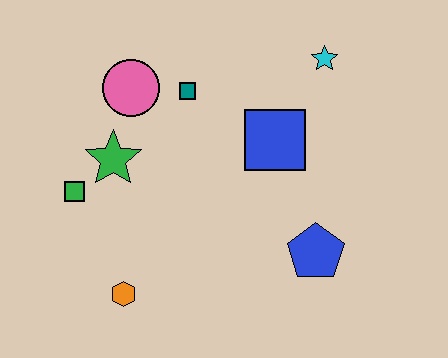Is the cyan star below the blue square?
No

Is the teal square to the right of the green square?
Yes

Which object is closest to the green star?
The green square is closest to the green star.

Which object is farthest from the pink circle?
The blue pentagon is farthest from the pink circle.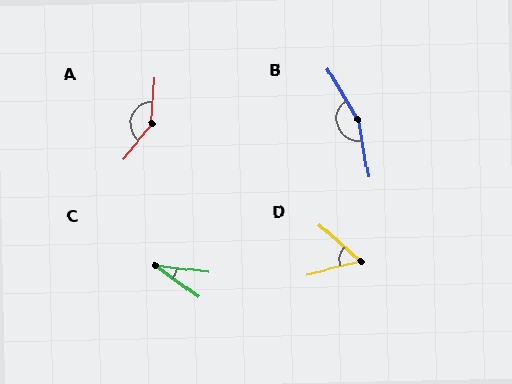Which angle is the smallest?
C, at approximately 29 degrees.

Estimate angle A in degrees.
Approximately 145 degrees.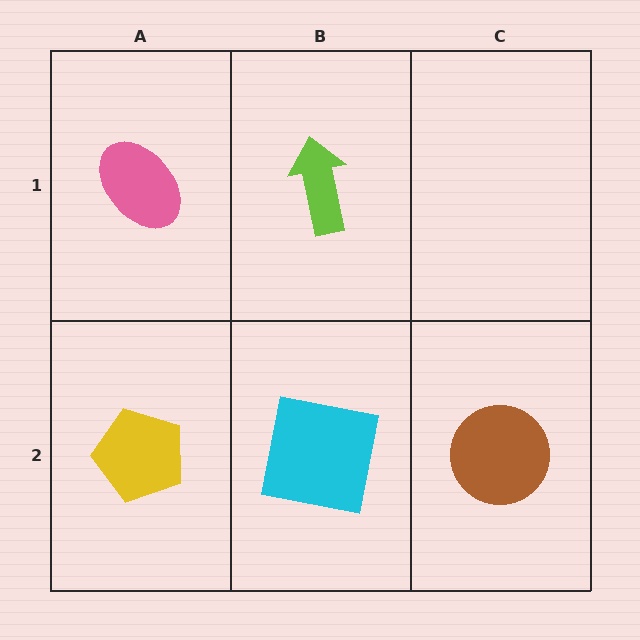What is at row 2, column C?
A brown circle.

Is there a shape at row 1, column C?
No, that cell is empty.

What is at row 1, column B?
A lime arrow.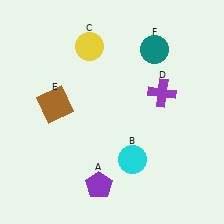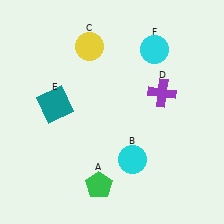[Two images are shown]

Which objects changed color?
A changed from purple to green. E changed from brown to teal. F changed from teal to cyan.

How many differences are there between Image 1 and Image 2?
There are 3 differences between the two images.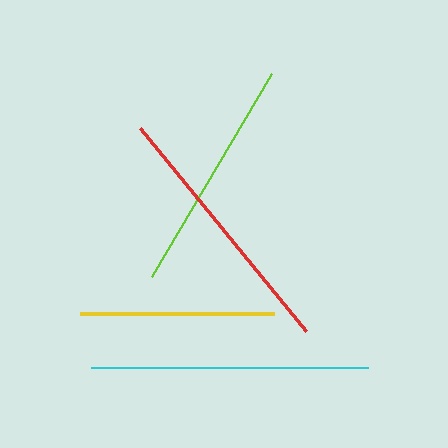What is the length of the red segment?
The red segment is approximately 262 pixels long.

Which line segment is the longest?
The cyan line is the longest at approximately 276 pixels.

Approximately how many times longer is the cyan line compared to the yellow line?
The cyan line is approximately 1.4 times the length of the yellow line.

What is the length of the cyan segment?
The cyan segment is approximately 276 pixels long.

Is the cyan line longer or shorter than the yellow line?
The cyan line is longer than the yellow line.